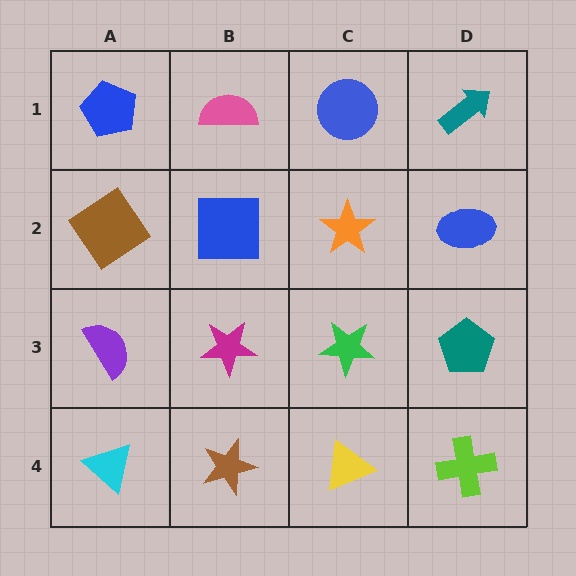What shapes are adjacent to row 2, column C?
A blue circle (row 1, column C), a green star (row 3, column C), a blue square (row 2, column B), a blue ellipse (row 2, column D).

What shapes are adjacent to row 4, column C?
A green star (row 3, column C), a brown star (row 4, column B), a lime cross (row 4, column D).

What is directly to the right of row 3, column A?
A magenta star.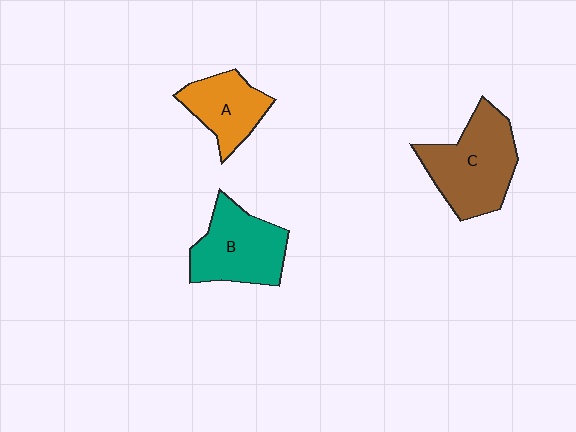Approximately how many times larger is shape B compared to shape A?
Approximately 1.3 times.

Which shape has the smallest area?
Shape A (orange).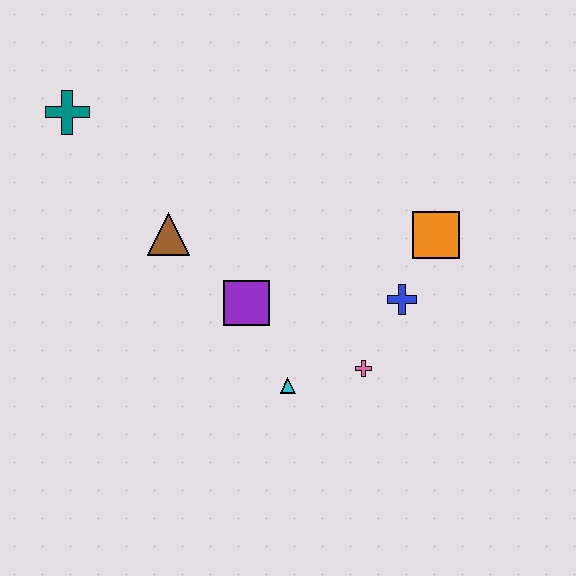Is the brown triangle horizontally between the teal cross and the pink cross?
Yes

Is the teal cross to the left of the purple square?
Yes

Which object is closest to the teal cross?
The brown triangle is closest to the teal cross.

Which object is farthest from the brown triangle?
The orange square is farthest from the brown triangle.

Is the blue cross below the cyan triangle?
No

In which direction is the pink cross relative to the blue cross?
The pink cross is below the blue cross.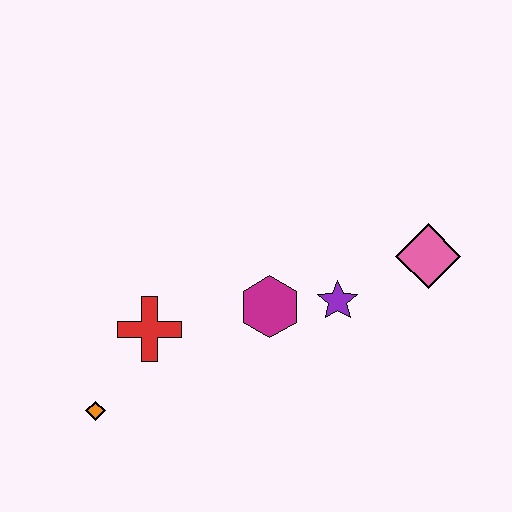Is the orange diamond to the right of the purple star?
No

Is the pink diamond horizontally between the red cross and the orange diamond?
No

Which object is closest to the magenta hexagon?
The purple star is closest to the magenta hexagon.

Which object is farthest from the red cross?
The pink diamond is farthest from the red cross.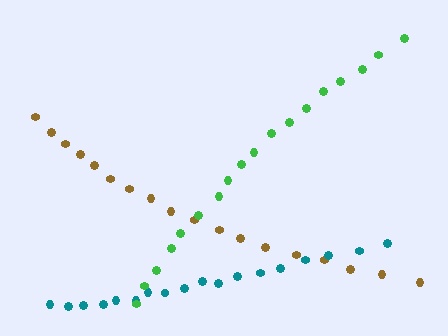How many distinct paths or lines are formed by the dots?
There are 3 distinct paths.